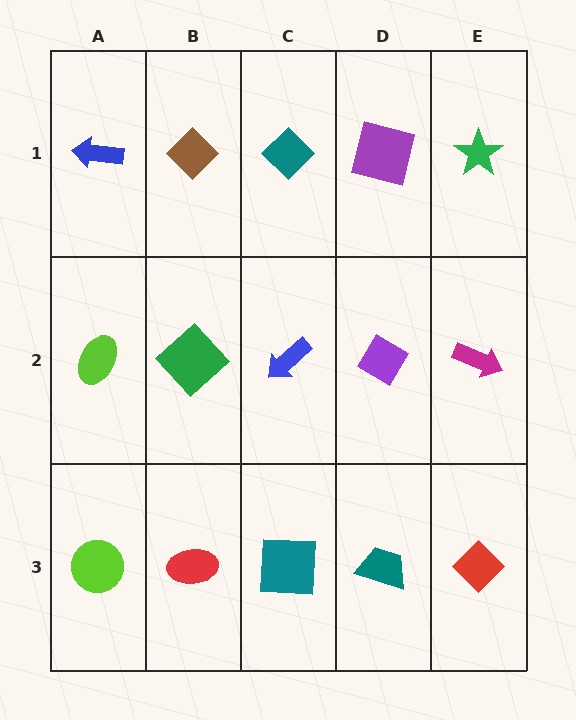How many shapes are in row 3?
5 shapes.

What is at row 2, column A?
A lime ellipse.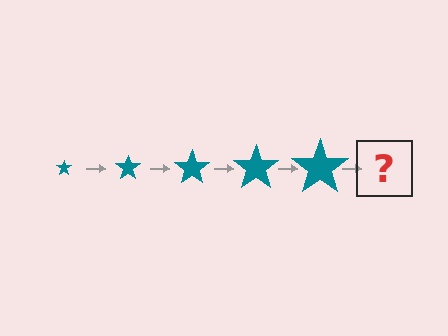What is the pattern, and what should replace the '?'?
The pattern is that the star gets progressively larger each step. The '?' should be a teal star, larger than the previous one.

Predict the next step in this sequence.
The next step is a teal star, larger than the previous one.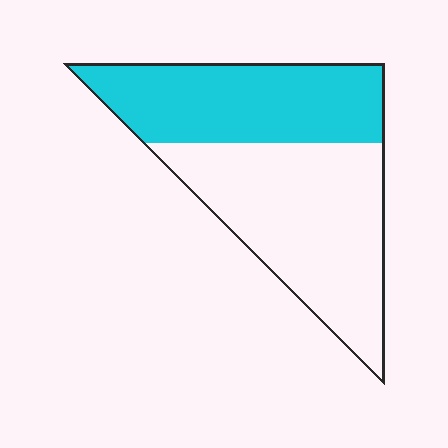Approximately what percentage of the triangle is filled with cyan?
Approximately 45%.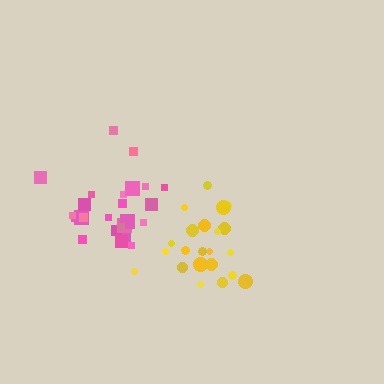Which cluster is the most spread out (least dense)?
Yellow.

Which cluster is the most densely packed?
Pink.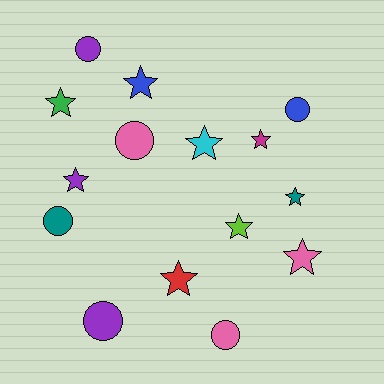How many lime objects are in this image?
There is 1 lime object.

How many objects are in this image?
There are 15 objects.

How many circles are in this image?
There are 6 circles.